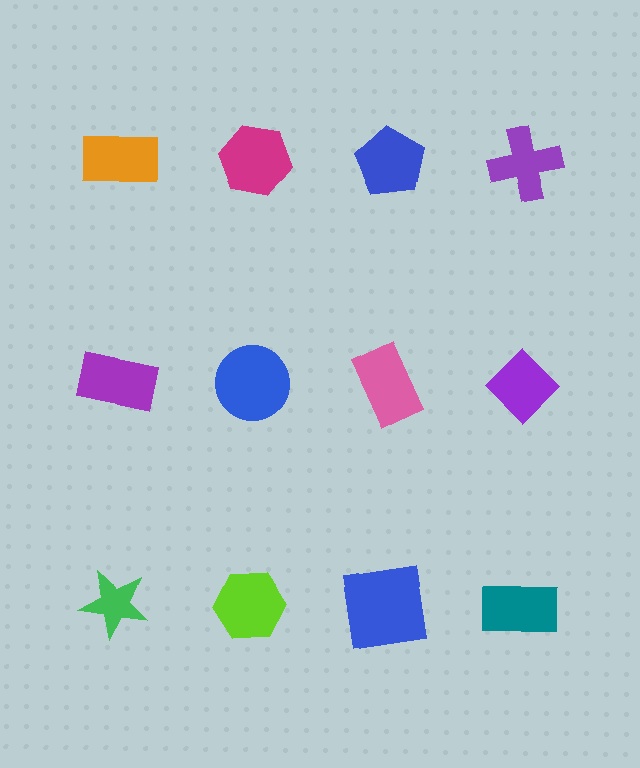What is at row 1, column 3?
A blue pentagon.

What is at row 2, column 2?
A blue circle.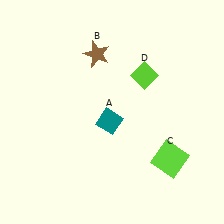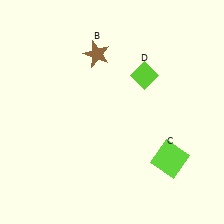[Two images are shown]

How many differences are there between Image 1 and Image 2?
There is 1 difference between the two images.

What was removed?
The teal diamond (A) was removed in Image 2.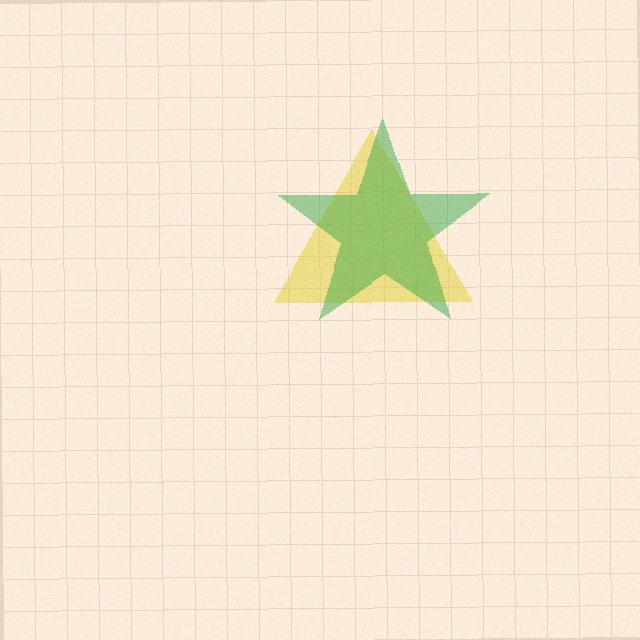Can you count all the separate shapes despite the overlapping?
Yes, there are 2 separate shapes.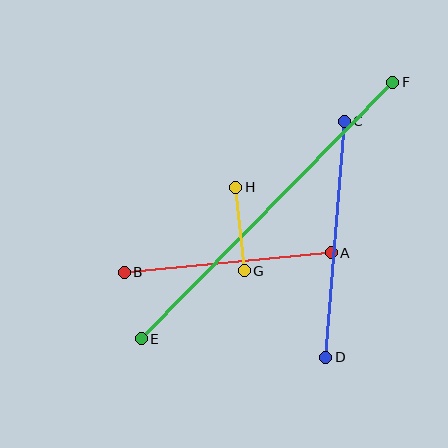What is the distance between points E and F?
The distance is approximately 359 pixels.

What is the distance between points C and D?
The distance is approximately 237 pixels.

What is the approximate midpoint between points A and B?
The midpoint is at approximately (228, 263) pixels.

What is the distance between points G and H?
The distance is approximately 84 pixels.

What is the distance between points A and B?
The distance is approximately 208 pixels.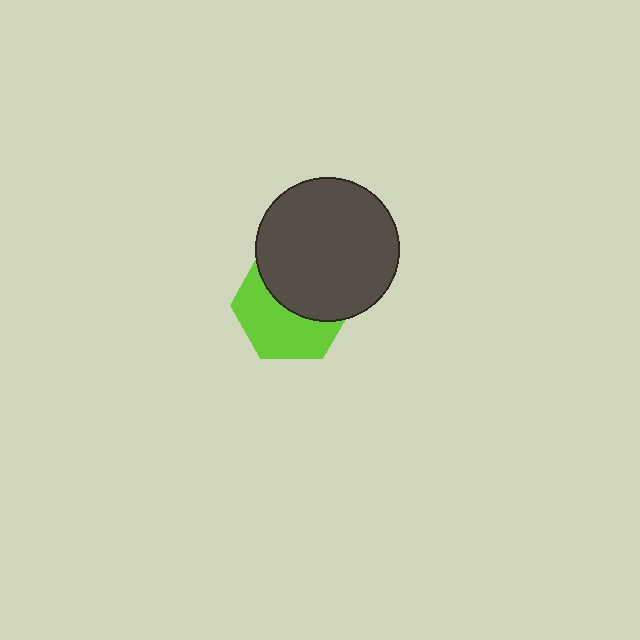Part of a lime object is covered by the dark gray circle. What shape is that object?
It is a hexagon.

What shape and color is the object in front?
The object in front is a dark gray circle.